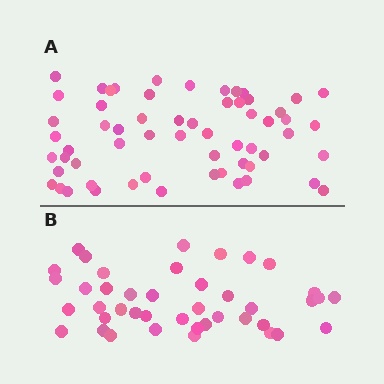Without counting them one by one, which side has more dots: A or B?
Region A (the top region) has more dots.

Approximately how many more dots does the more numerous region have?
Region A has approximately 20 more dots than region B.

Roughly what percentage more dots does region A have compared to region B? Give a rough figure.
About 45% more.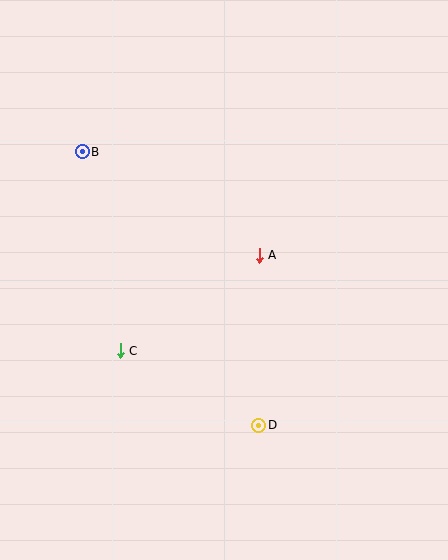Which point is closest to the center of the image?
Point A at (259, 255) is closest to the center.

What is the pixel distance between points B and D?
The distance between B and D is 325 pixels.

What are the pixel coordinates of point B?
Point B is at (82, 152).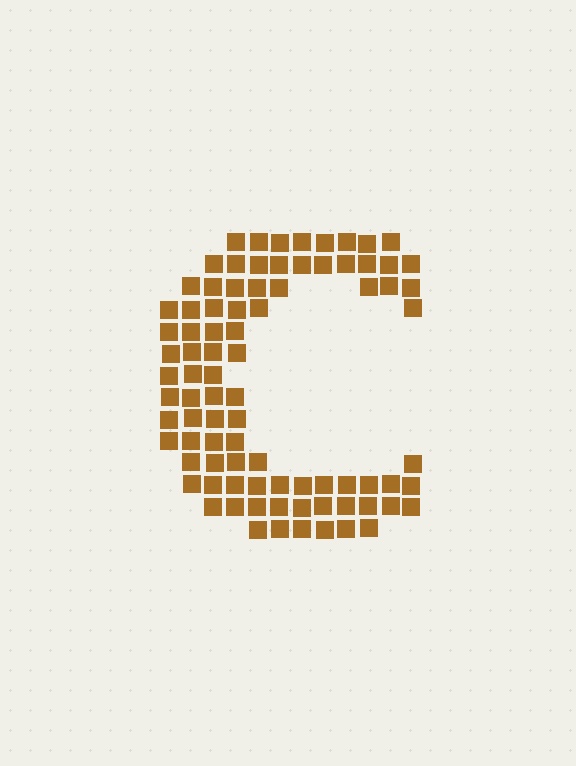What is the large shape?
The large shape is the letter C.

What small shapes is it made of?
It is made of small squares.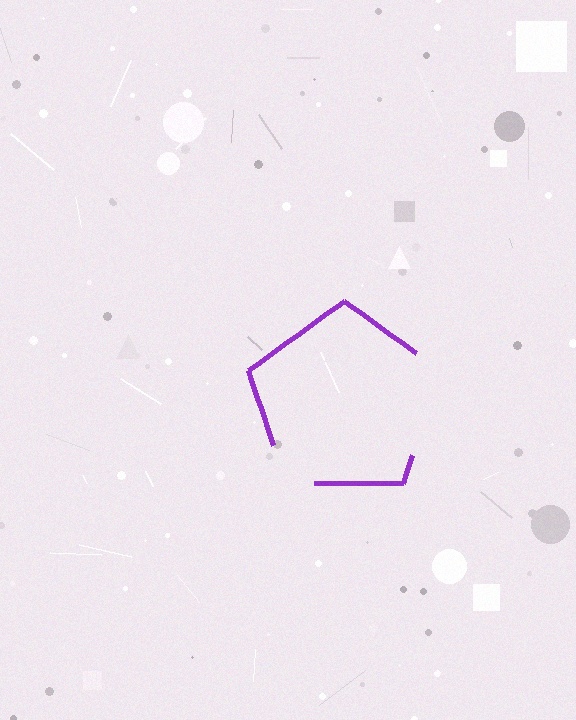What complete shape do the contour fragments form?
The contour fragments form a pentagon.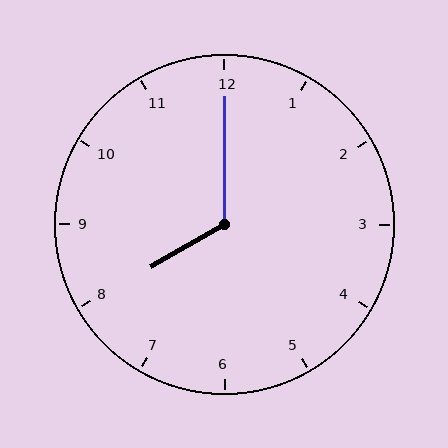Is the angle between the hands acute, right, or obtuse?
It is obtuse.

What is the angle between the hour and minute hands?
Approximately 120 degrees.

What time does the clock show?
8:00.